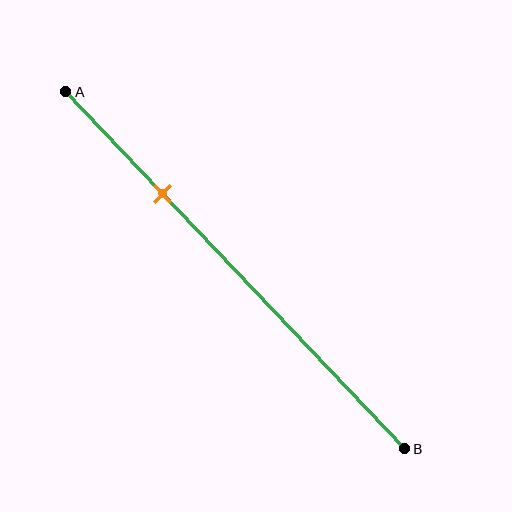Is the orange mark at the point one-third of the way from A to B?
No, the mark is at about 30% from A, not at the 33% one-third point.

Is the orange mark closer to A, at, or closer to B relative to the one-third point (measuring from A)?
The orange mark is closer to point A than the one-third point of segment AB.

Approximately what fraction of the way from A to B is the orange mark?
The orange mark is approximately 30% of the way from A to B.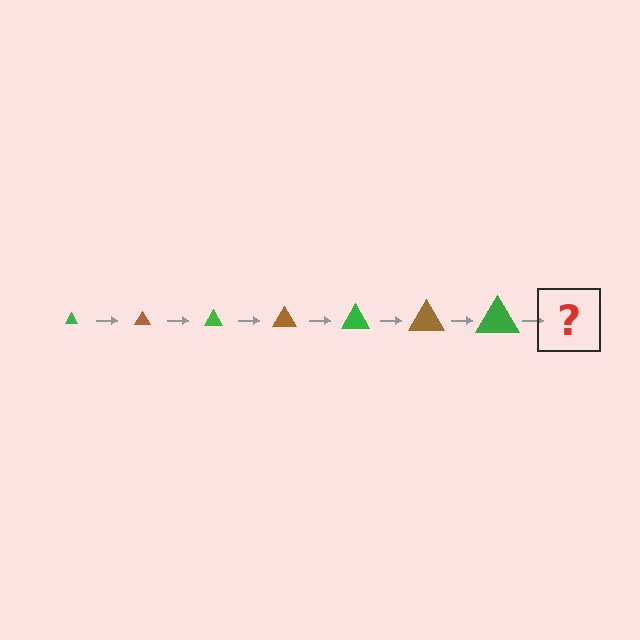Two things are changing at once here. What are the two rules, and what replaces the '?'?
The two rules are that the triangle grows larger each step and the color cycles through green and brown. The '?' should be a brown triangle, larger than the previous one.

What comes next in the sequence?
The next element should be a brown triangle, larger than the previous one.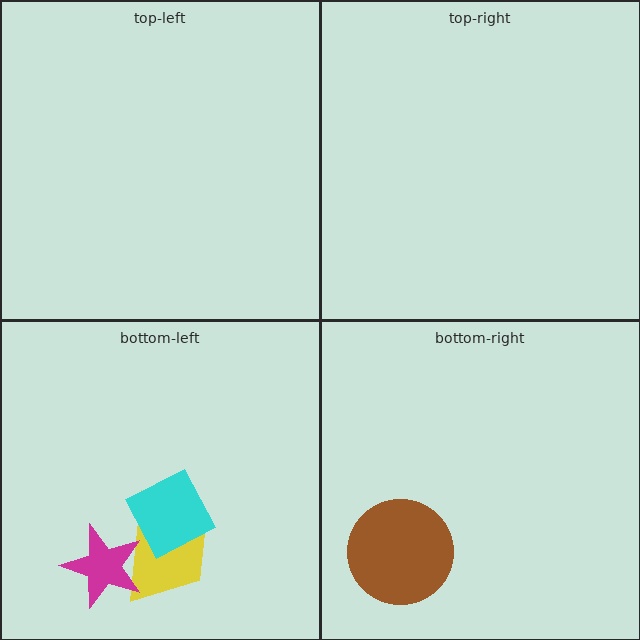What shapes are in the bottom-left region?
The yellow trapezoid, the cyan square, the magenta star.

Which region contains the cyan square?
The bottom-left region.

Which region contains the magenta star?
The bottom-left region.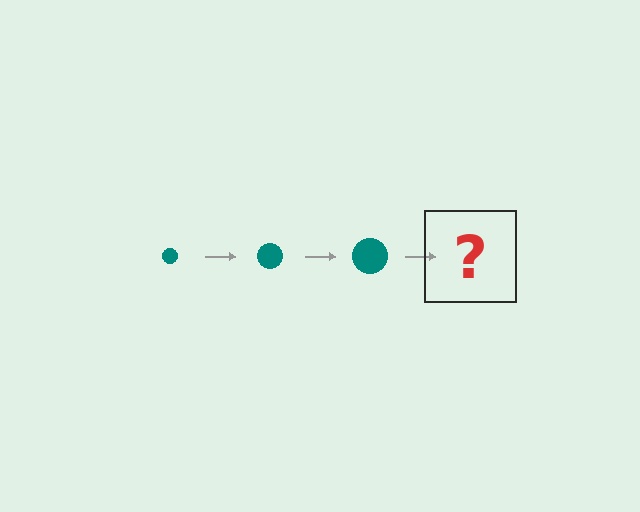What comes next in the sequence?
The next element should be a teal circle, larger than the previous one.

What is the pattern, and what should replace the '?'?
The pattern is that the circle gets progressively larger each step. The '?' should be a teal circle, larger than the previous one.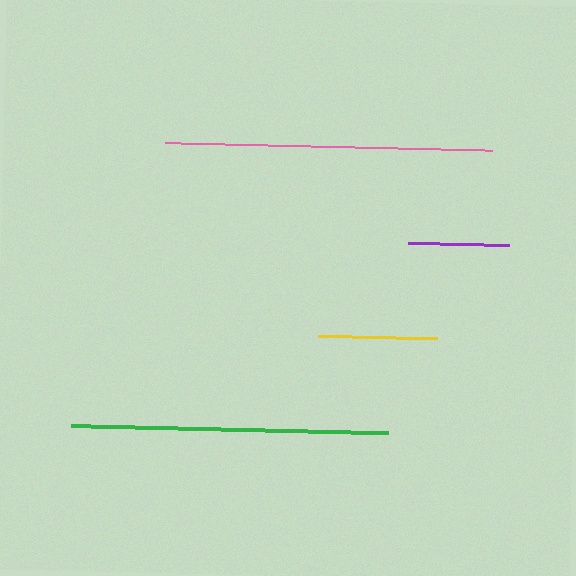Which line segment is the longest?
The pink line is the longest at approximately 328 pixels.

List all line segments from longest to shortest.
From longest to shortest: pink, green, yellow, purple.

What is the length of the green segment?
The green segment is approximately 318 pixels long.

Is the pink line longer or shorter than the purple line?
The pink line is longer than the purple line.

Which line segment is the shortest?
The purple line is the shortest at approximately 101 pixels.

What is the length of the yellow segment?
The yellow segment is approximately 119 pixels long.